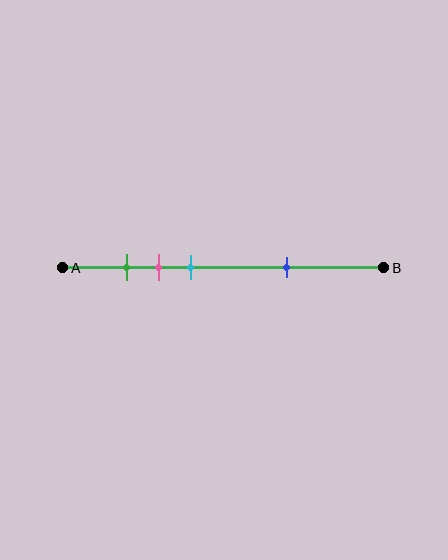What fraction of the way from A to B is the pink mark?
The pink mark is approximately 30% (0.3) of the way from A to B.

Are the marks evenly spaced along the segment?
No, the marks are not evenly spaced.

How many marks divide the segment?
There are 4 marks dividing the segment.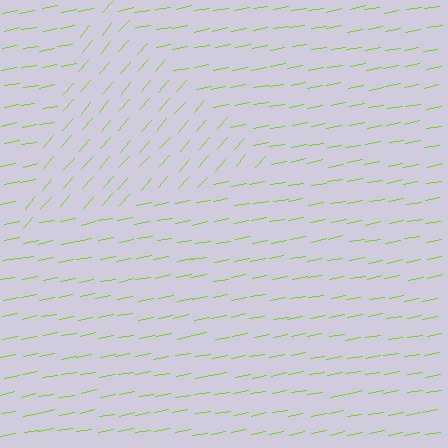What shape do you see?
I see a triangle.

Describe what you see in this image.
The image is filled with small lime line segments. A triangle region in the image has lines oriented differently from the surrounding lines, creating a visible texture boundary.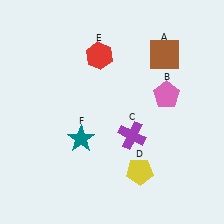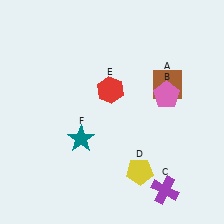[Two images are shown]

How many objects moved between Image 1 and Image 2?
3 objects moved between the two images.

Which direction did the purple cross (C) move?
The purple cross (C) moved down.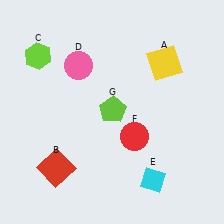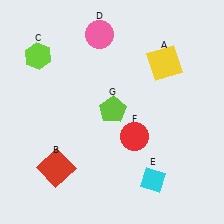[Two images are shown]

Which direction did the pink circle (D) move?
The pink circle (D) moved up.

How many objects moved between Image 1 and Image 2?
1 object moved between the two images.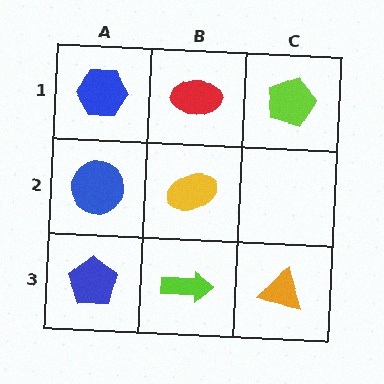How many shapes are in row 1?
3 shapes.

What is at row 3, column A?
A blue pentagon.